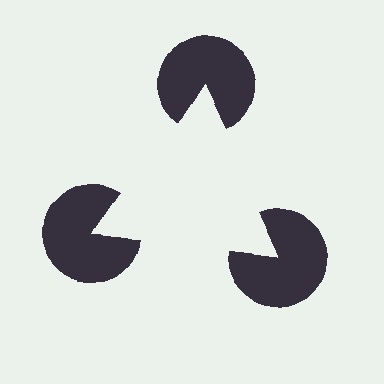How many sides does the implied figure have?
3 sides.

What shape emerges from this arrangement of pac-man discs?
An illusory triangle — its edges are inferred from the aligned wedge cuts in the pac-man discs, not physically drawn.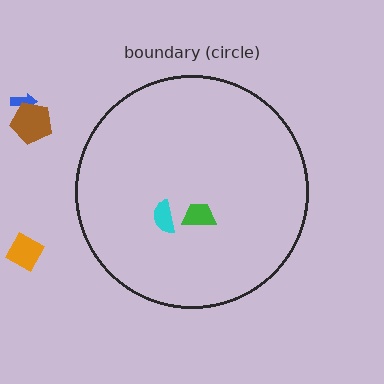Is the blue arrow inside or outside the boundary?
Outside.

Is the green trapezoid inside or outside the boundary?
Inside.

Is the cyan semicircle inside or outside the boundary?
Inside.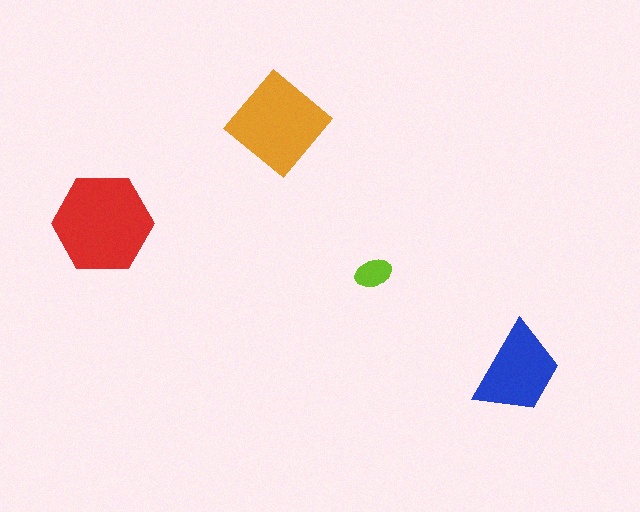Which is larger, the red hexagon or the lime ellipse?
The red hexagon.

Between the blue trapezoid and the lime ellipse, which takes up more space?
The blue trapezoid.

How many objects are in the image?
There are 4 objects in the image.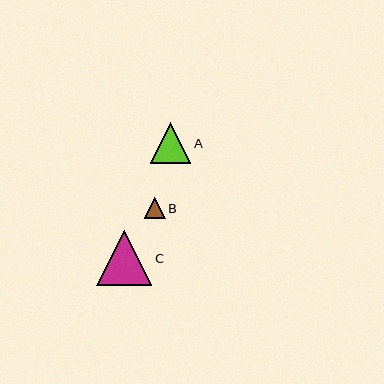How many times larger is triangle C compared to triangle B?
Triangle C is approximately 2.6 times the size of triangle B.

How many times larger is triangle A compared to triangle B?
Triangle A is approximately 1.9 times the size of triangle B.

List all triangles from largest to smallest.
From largest to smallest: C, A, B.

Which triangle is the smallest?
Triangle B is the smallest with a size of approximately 21 pixels.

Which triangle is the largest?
Triangle C is the largest with a size of approximately 55 pixels.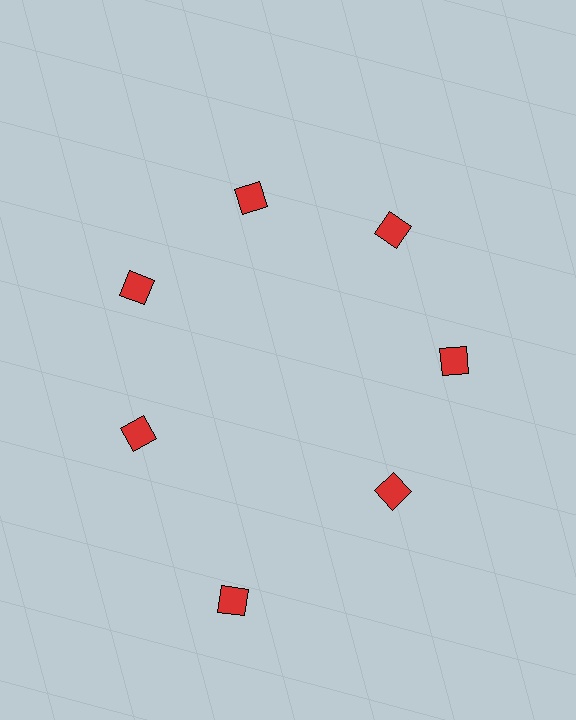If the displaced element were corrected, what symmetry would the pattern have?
It would have 7-fold rotational symmetry — the pattern would map onto itself every 51 degrees.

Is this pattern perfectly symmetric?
No. The 7 red diamonds are arranged in a ring, but one element near the 6 o'clock position is pushed outward from the center, breaking the 7-fold rotational symmetry.